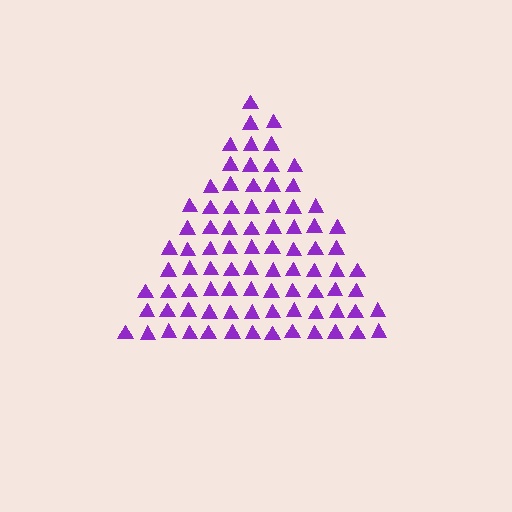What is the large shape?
The large shape is a triangle.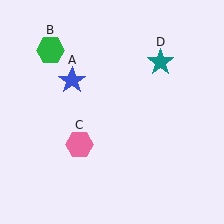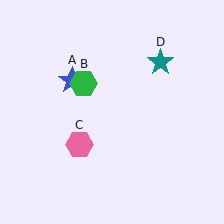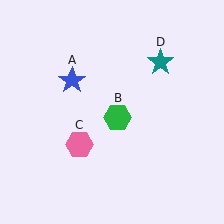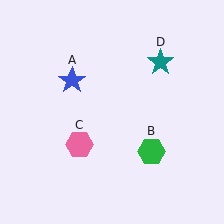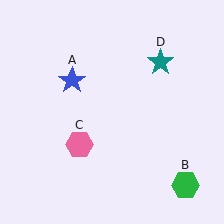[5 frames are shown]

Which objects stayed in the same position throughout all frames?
Blue star (object A) and pink hexagon (object C) and teal star (object D) remained stationary.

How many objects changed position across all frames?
1 object changed position: green hexagon (object B).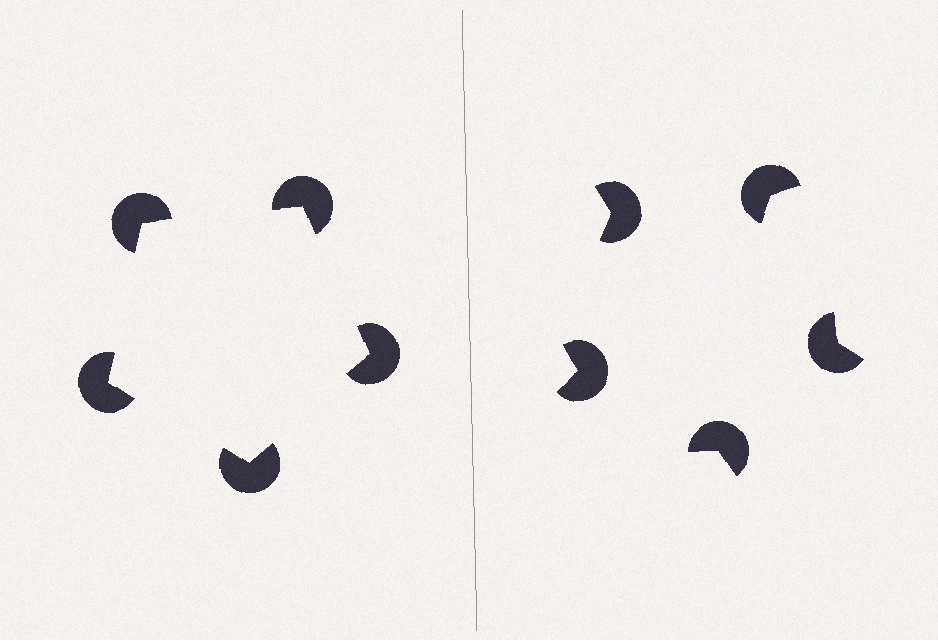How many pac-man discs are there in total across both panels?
10 — 5 on each side.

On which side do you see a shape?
An illusory pentagon appears on the left side. On the right side the wedge cuts are rotated, so no coherent shape forms.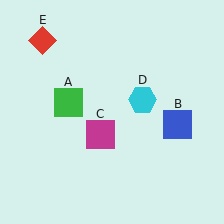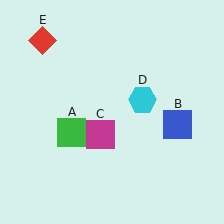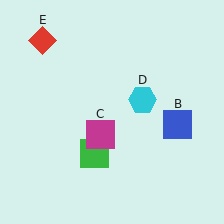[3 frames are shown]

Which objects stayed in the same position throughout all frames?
Blue square (object B) and magenta square (object C) and cyan hexagon (object D) and red diamond (object E) remained stationary.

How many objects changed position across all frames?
1 object changed position: green square (object A).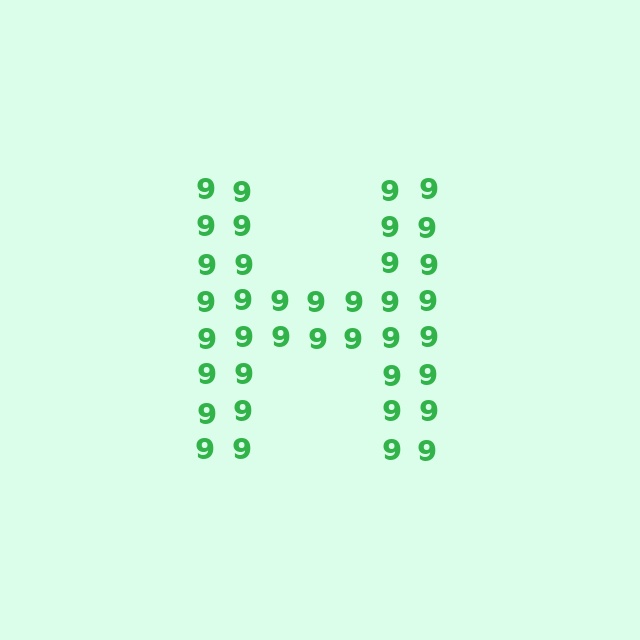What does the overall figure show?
The overall figure shows the letter H.